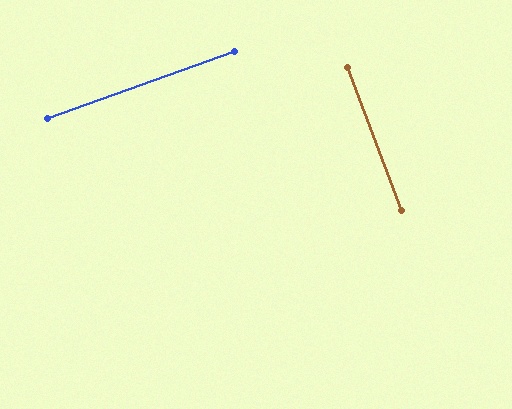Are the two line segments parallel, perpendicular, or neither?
Perpendicular — they meet at approximately 89°.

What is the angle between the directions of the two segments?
Approximately 89 degrees.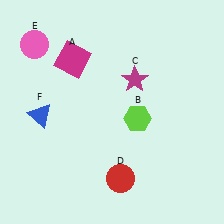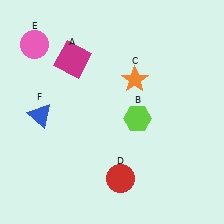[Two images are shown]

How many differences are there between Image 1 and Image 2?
There is 1 difference between the two images.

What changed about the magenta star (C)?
In Image 1, C is magenta. In Image 2, it changed to orange.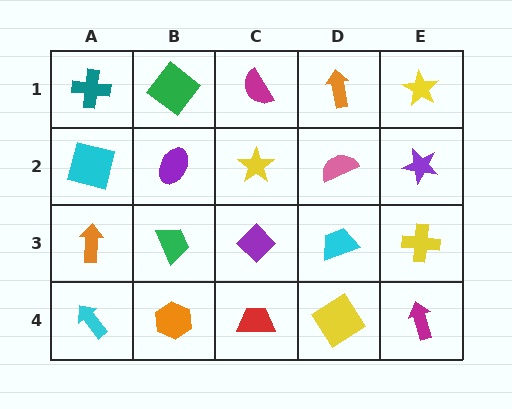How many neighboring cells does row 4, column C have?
3.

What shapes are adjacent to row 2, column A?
A teal cross (row 1, column A), an orange arrow (row 3, column A), a purple ellipse (row 2, column B).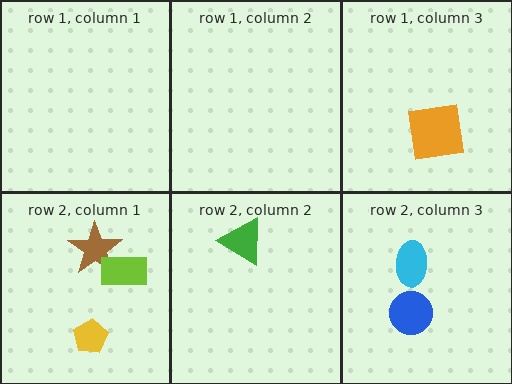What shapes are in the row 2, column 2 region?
The green triangle.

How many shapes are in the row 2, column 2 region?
1.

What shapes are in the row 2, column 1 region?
The brown star, the lime rectangle, the yellow pentagon.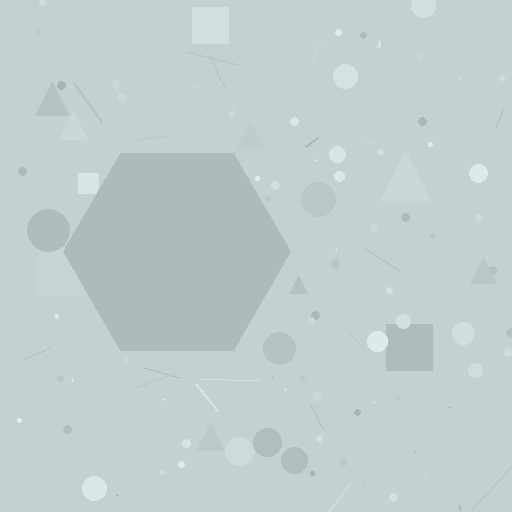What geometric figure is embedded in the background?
A hexagon is embedded in the background.